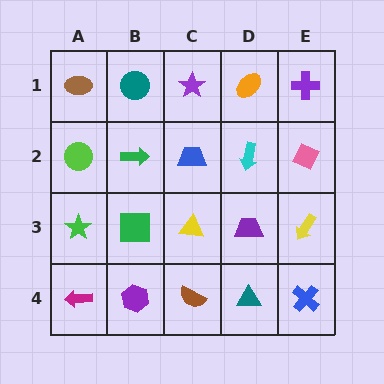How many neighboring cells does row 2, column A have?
3.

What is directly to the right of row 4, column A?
A purple hexagon.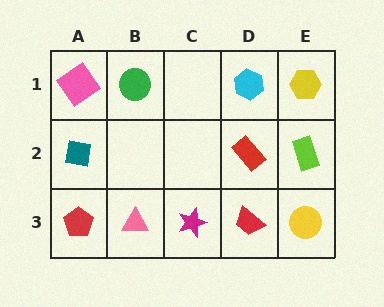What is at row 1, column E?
A yellow hexagon.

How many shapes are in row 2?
3 shapes.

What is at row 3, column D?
A red trapezoid.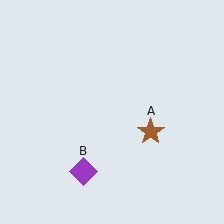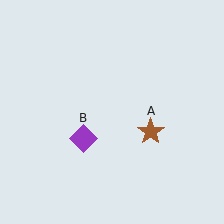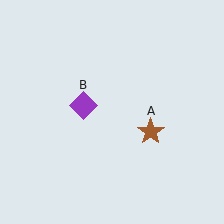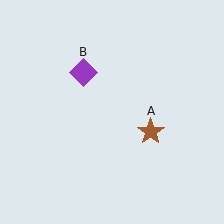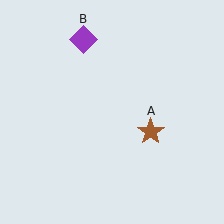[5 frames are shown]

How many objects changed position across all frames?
1 object changed position: purple diamond (object B).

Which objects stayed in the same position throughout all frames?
Brown star (object A) remained stationary.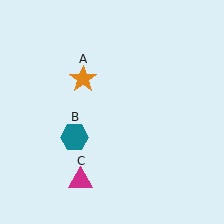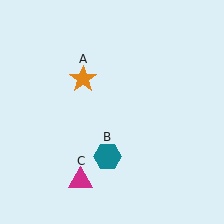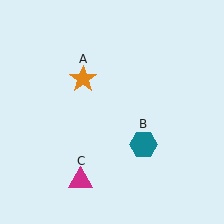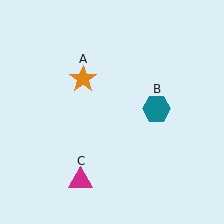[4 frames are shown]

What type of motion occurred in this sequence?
The teal hexagon (object B) rotated counterclockwise around the center of the scene.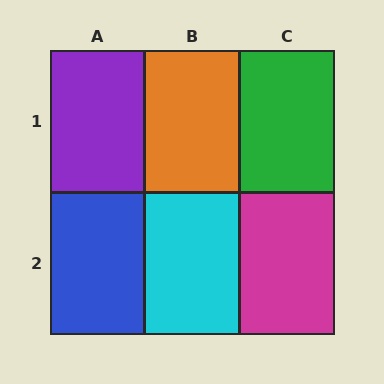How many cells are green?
1 cell is green.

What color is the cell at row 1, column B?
Orange.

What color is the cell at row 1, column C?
Green.